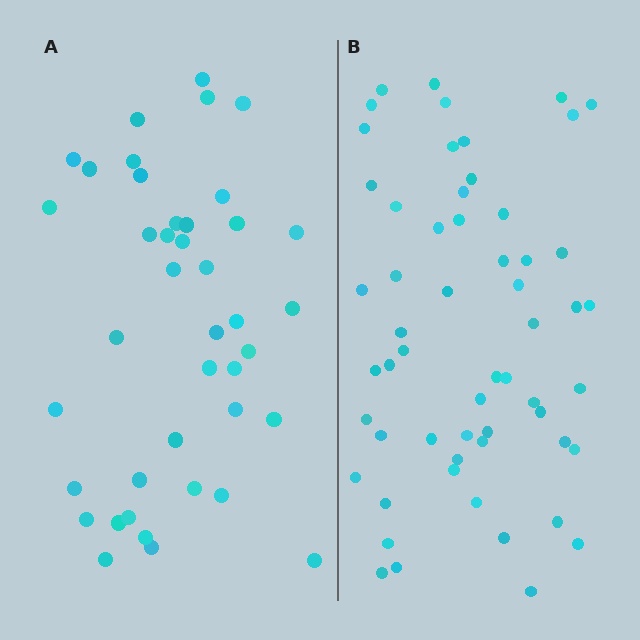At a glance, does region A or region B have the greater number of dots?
Region B (the right region) has more dots.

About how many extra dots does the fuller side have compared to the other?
Region B has approximately 15 more dots than region A.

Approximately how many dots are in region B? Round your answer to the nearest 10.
About 60 dots. (The exact count is 57, which rounds to 60.)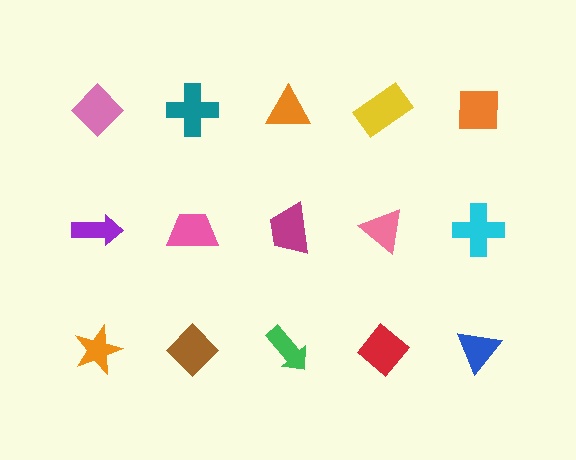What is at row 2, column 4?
A pink triangle.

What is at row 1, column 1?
A pink diamond.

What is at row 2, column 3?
A magenta trapezoid.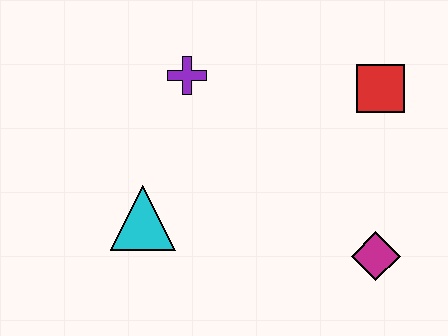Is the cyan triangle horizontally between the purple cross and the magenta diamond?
No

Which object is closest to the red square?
The magenta diamond is closest to the red square.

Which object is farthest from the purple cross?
The magenta diamond is farthest from the purple cross.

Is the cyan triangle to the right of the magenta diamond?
No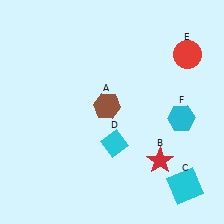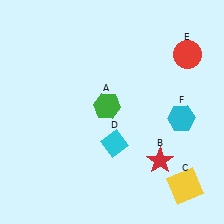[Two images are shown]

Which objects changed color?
A changed from brown to green. C changed from cyan to yellow.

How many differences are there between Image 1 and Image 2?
There are 2 differences between the two images.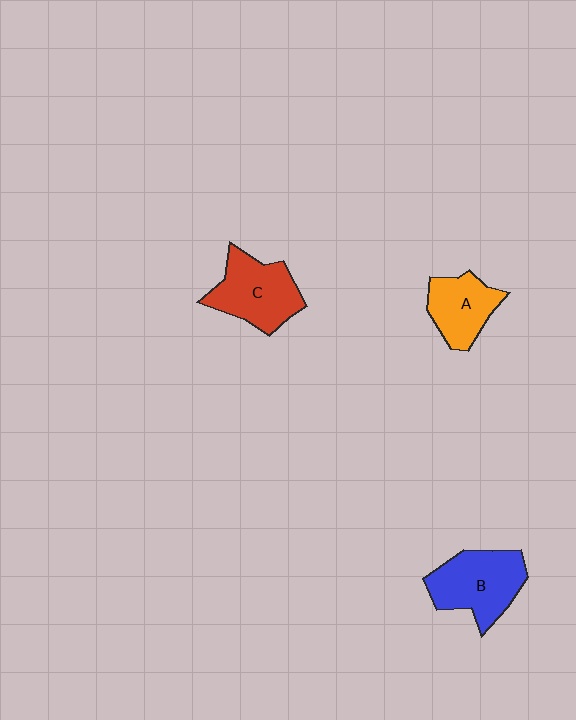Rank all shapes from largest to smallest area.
From largest to smallest: B (blue), C (red), A (orange).